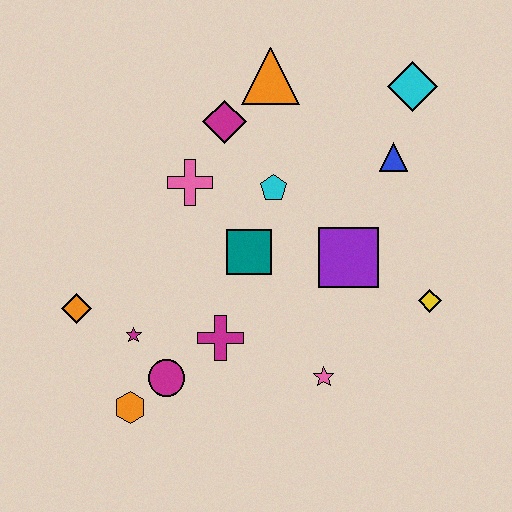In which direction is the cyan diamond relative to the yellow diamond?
The cyan diamond is above the yellow diamond.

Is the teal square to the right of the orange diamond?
Yes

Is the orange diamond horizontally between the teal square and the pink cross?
No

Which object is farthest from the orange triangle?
The orange hexagon is farthest from the orange triangle.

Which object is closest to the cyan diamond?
The blue triangle is closest to the cyan diamond.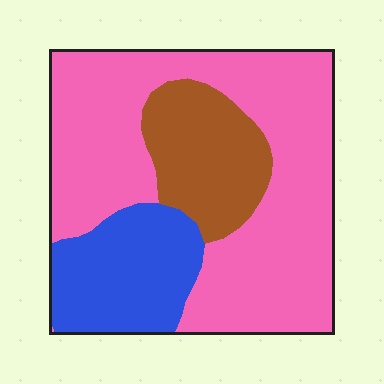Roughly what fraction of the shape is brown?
Brown covers 18% of the shape.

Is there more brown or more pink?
Pink.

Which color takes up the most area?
Pink, at roughly 60%.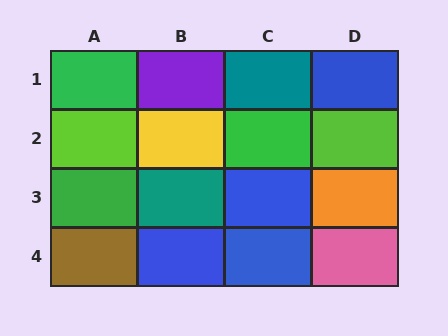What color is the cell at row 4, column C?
Blue.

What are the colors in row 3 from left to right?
Green, teal, blue, orange.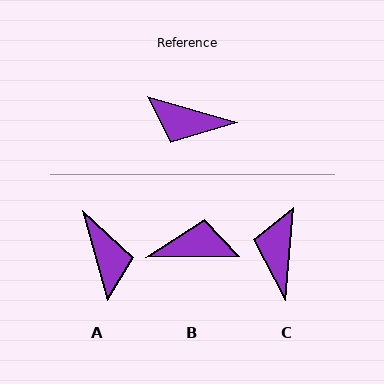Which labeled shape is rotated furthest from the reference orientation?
B, about 163 degrees away.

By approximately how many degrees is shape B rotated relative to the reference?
Approximately 163 degrees clockwise.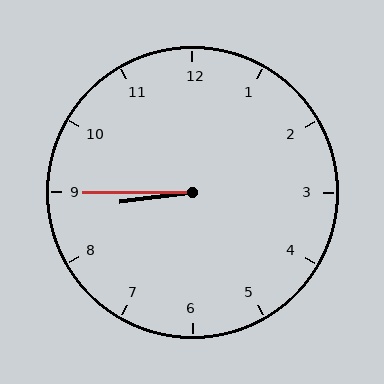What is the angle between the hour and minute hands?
Approximately 8 degrees.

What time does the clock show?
8:45.